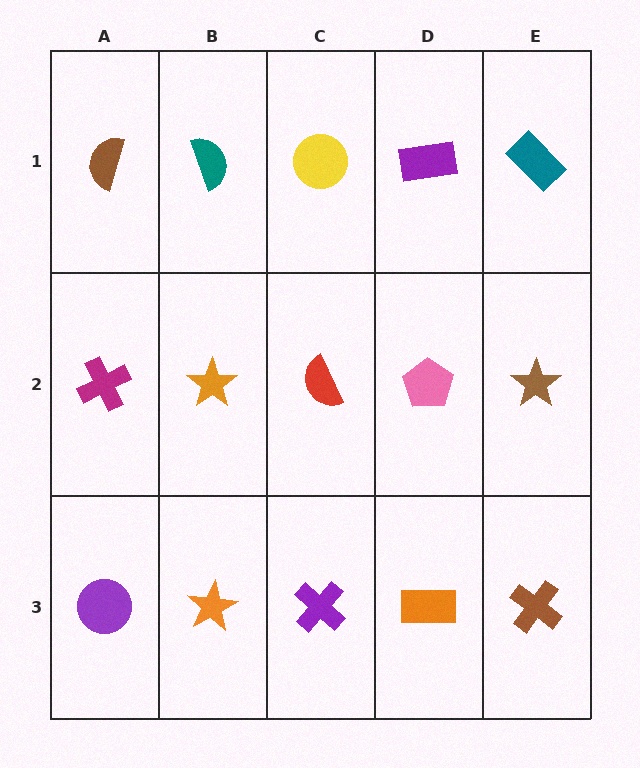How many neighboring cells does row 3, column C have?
3.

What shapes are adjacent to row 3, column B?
An orange star (row 2, column B), a purple circle (row 3, column A), a purple cross (row 3, column C).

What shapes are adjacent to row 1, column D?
A pink pentagon (row 2, column D), a yellow circle (row 1, column C), a teal rectangle (row 1, column E).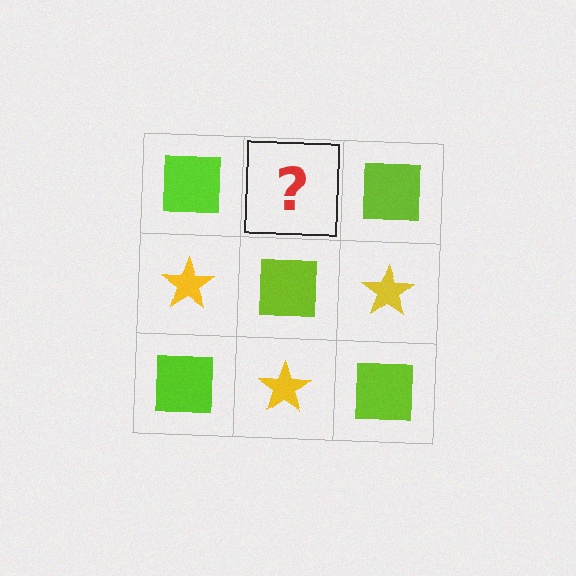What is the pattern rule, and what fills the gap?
The rule is that it alternates lime square and yellow star in a checkerboard pattern. The gap should be filled with a yellow star.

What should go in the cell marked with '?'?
The missing cell should contain a yellow star.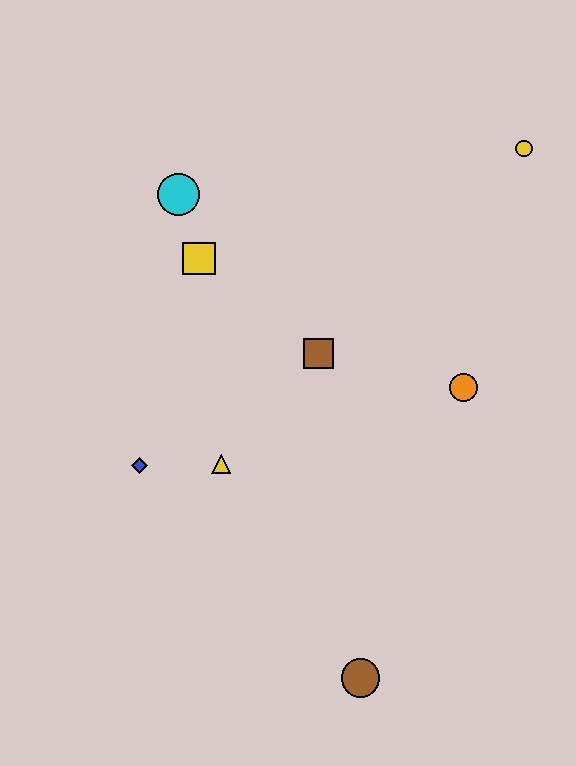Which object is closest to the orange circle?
The brown square is closest to the orange circle.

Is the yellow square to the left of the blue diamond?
No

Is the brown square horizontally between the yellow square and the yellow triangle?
No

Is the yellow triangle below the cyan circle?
Yes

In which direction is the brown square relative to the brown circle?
The brown square is above the brown circle.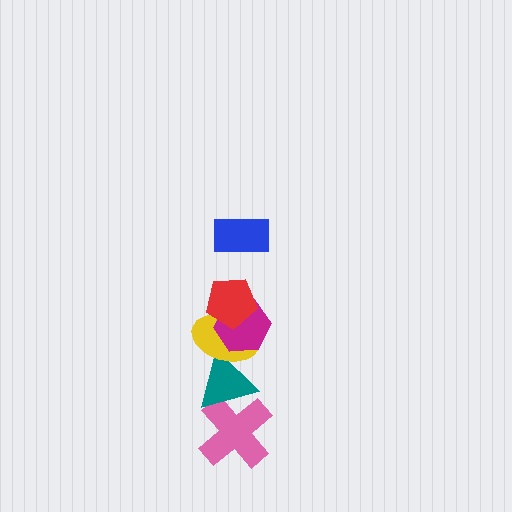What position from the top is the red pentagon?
The red pentagon is 2nd from the top.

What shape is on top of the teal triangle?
The yellow ellipse is on top of the teal triangle.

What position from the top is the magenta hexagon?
The magenta hexagon is 3rd from the top.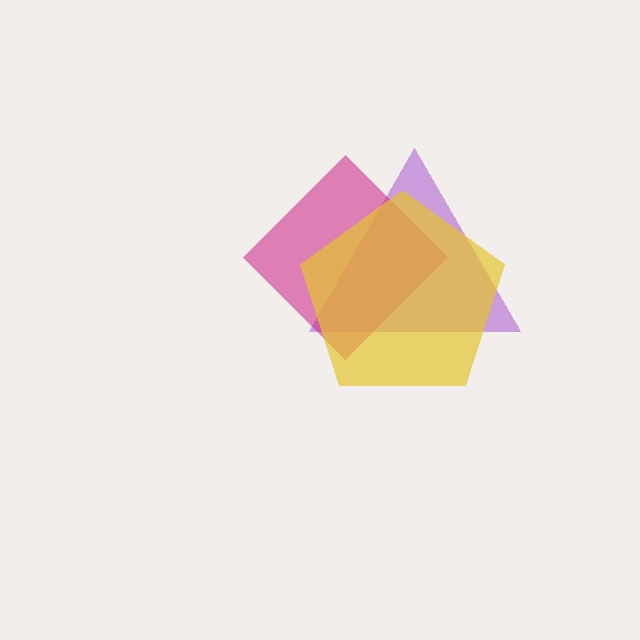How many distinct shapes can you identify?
There are 3 distinct shapes: a purple triangle, a magenta diamond, a yellow pentagon.